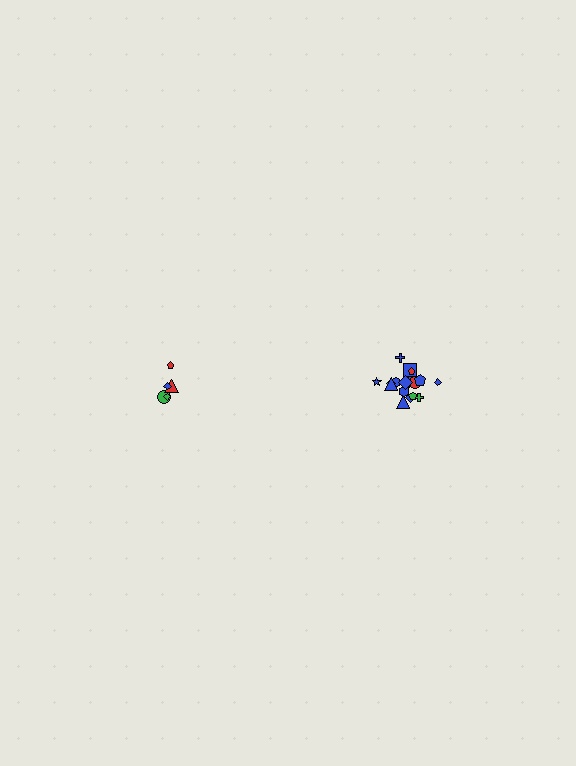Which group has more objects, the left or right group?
The right group.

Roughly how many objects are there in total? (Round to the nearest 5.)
Roughly 25 objects in total.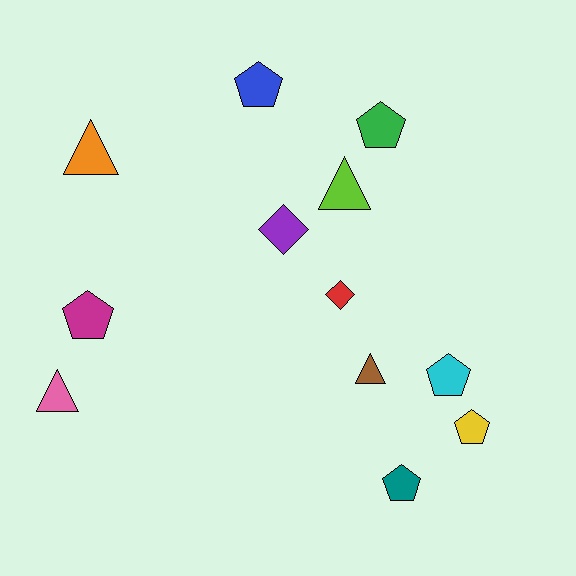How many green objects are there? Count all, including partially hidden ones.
There is 1 green object.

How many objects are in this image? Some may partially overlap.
There are 12 objects.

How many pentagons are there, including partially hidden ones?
There are 6 pentagons.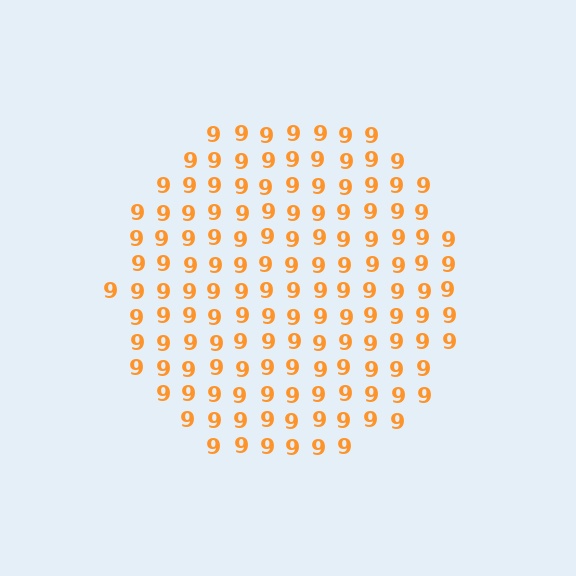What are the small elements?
The small elements are digit 9's.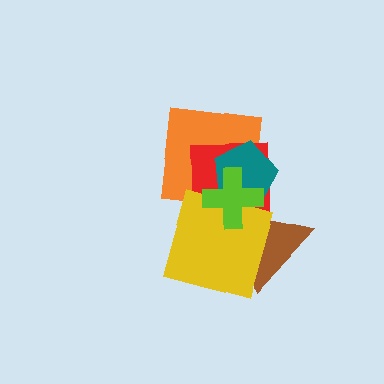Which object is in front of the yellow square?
The lime cross is in front of the yellow square.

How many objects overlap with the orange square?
3 objects overlap with the orange square.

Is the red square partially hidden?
Yes, it is partially covered by another shape.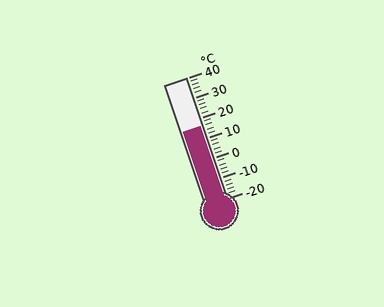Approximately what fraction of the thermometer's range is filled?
The thermometer is filled to approximately 60% of its range.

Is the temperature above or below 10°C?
The temperature is above 10°C.